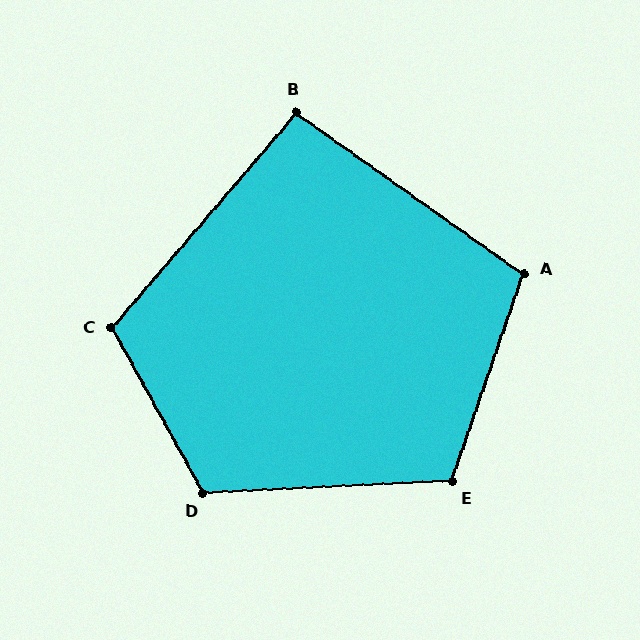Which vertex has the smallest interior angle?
B, at approximately 95 degrees.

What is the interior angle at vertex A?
Approximately 106 degrees (obtuse).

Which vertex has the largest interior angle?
D, at approximately 116 degrees.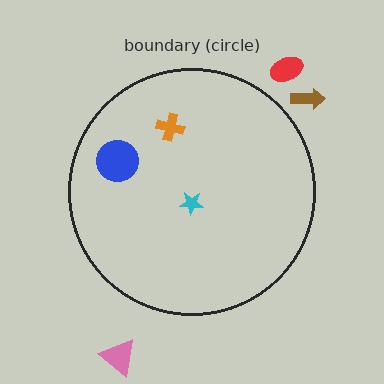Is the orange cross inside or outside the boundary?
Inside.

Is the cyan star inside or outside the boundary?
Inside.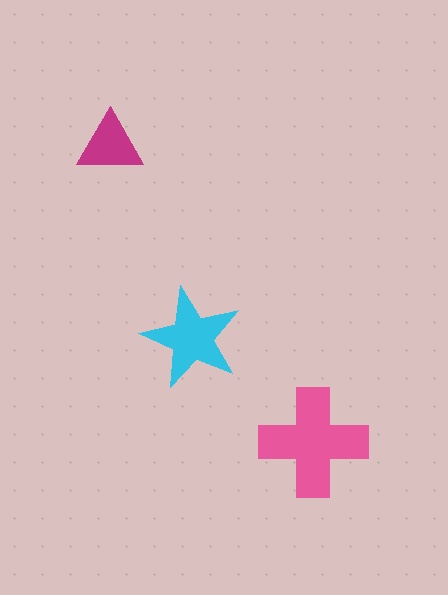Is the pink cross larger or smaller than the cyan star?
Larger.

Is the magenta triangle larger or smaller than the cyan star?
Smaller.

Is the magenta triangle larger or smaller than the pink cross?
Smaller.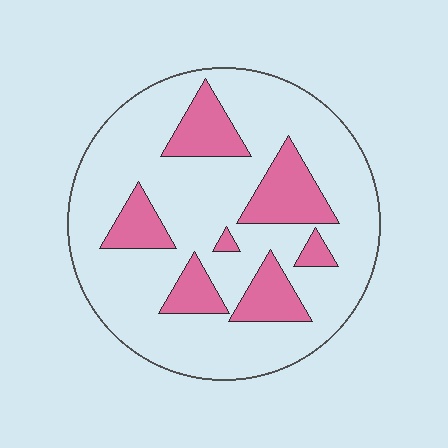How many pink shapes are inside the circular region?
7.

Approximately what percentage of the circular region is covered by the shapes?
Approximately 25%.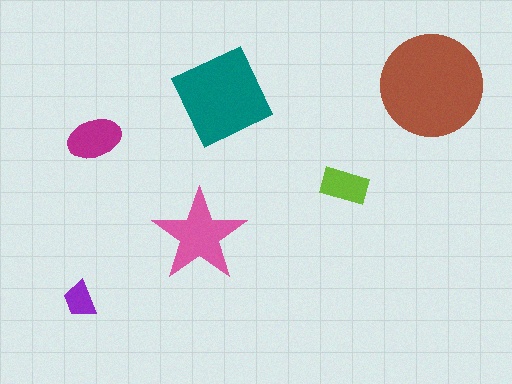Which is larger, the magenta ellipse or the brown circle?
The brown circle.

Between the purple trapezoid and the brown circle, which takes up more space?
The brown circle.